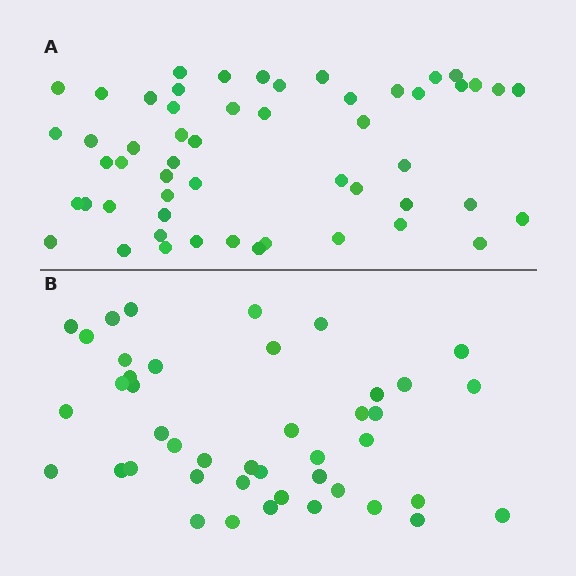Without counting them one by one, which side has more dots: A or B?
Region A (the top region) has more dots.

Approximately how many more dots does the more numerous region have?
Region A has roughly 12 or so more dots than region B.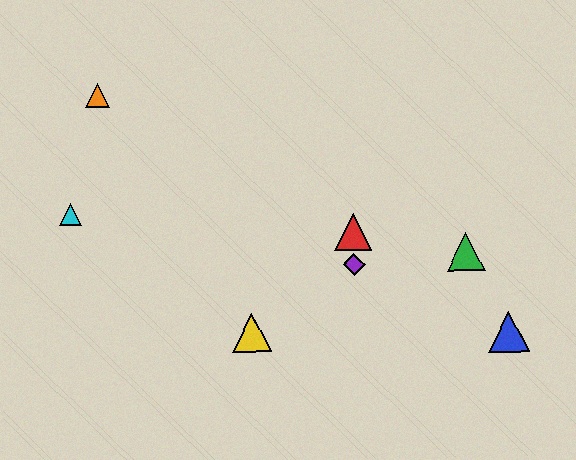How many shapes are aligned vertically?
2 shapes (the red triangle, the purple diamond) are aligned vertically.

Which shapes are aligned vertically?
The red triangle, the purple diamond are aligned vertically.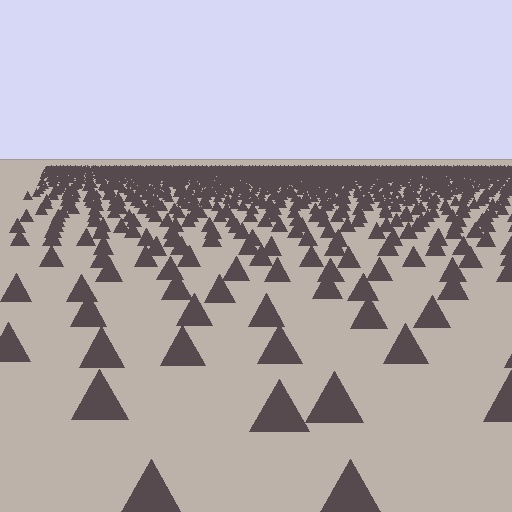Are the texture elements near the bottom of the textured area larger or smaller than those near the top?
Larger. Near the bottom, elements are closer to the viewer and appear at a bigger on-screen size.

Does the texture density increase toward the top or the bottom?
Density increases toward the top.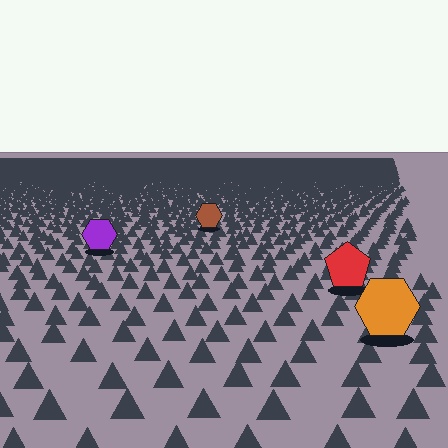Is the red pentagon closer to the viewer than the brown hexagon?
Yes. The red pentagon is closer — you can tell from the texture gradient: the ground texture is coarser near it.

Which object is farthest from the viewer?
The brown hexagon is farthest from the viewer. It appears smaller and the ground texture around it is denser.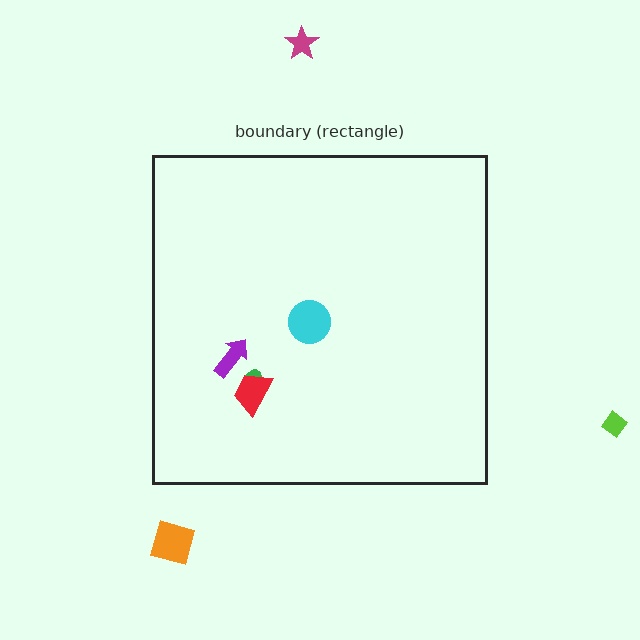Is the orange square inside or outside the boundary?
Outside.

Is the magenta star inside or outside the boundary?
Outside.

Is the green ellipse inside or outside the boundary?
Inside.